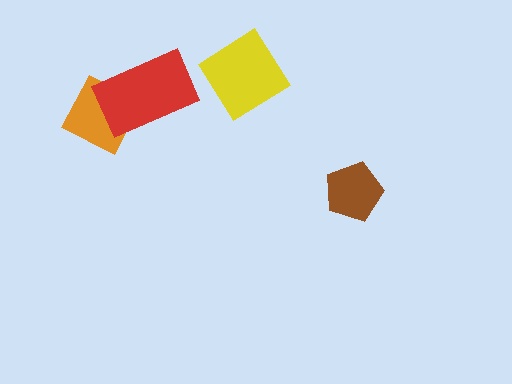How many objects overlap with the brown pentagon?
0 objects overlap with the brown pentagon.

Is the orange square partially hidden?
Yes, it is partially covered by another shape.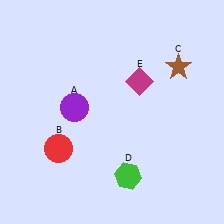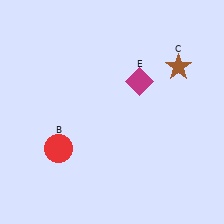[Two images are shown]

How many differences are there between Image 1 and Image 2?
There are 2 differences between the two images.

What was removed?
The green hexagon (D), the purple circle (A) were removed in Image 2.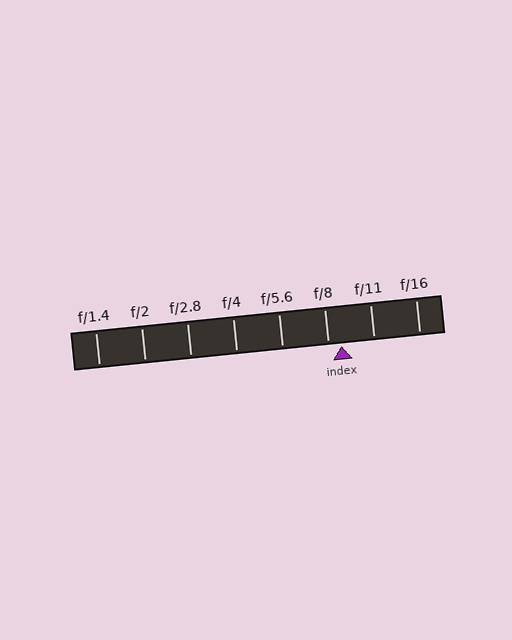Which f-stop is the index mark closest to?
The index mark is closest to f/8.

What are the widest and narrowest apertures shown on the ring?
The widest aperture shown is f/1.4 and the narrowest is f/16.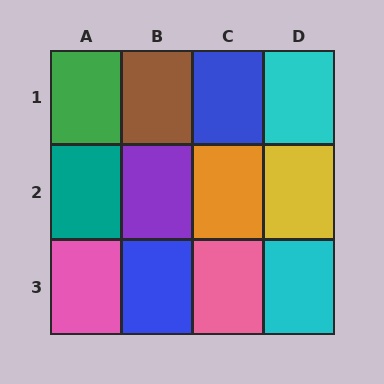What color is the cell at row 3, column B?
Blue.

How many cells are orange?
1 cell is orange.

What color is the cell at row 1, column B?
Brown.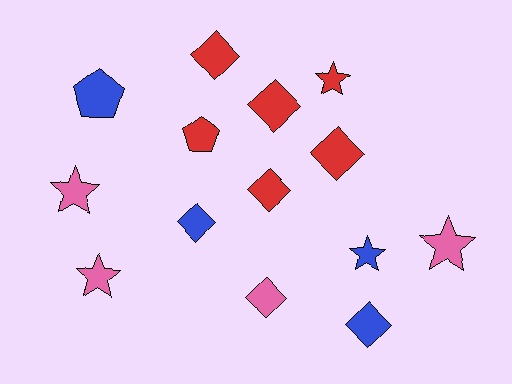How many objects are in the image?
There are 14 objects.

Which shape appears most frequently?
Diamond, with 7 objects.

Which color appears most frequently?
Red, with 6 objects.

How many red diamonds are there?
There are 4 red diamonds.